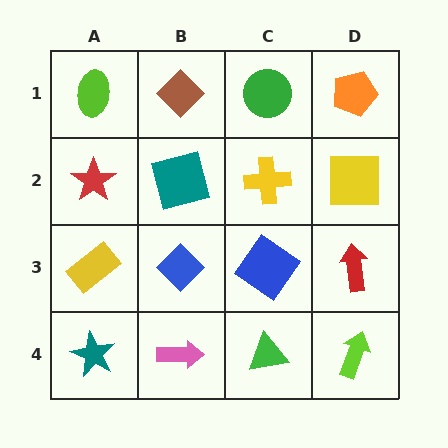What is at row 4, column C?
A green triangle.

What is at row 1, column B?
A brown diamond.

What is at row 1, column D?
An orange pentagon.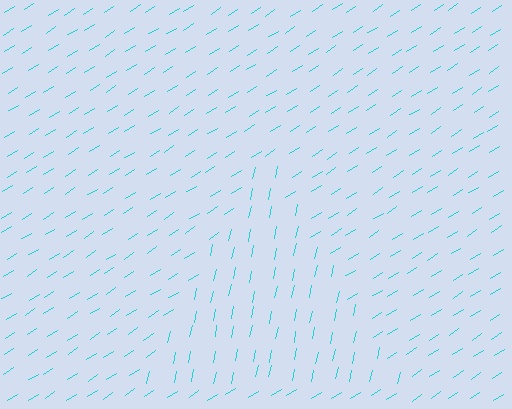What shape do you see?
I see a triangle.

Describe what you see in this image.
The image is filled with small cyan line segments. A triangle region in the image has lines oriented differently from the surrounding lines, creating a visible texture boundary.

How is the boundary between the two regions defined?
The boundary is defined purely by a change in line orientation (approximately 45 degrees difference). All lines are the same color and thickness.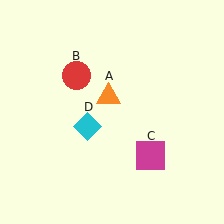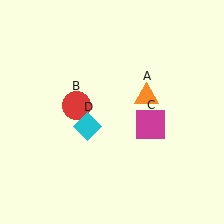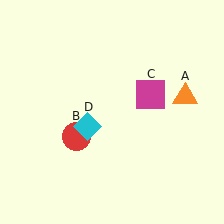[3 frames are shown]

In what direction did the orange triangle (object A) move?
The orange triangle (object A) moved right.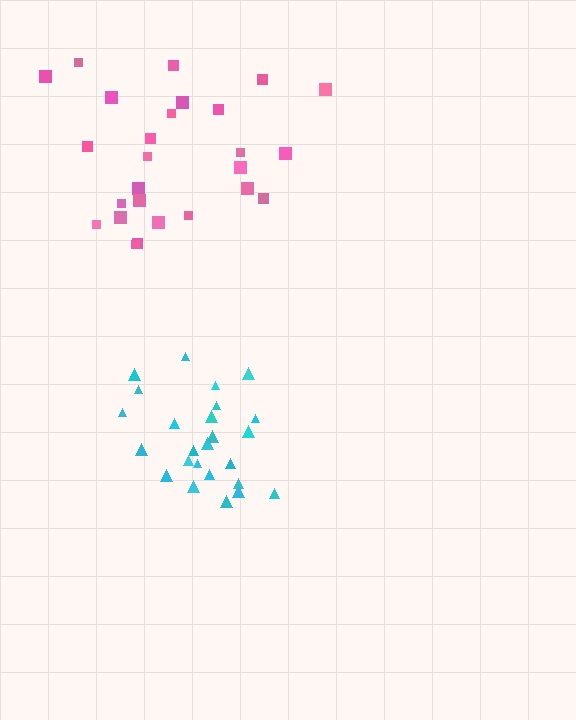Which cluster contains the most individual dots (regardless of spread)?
Pink (26).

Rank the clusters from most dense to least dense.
cyan, pink.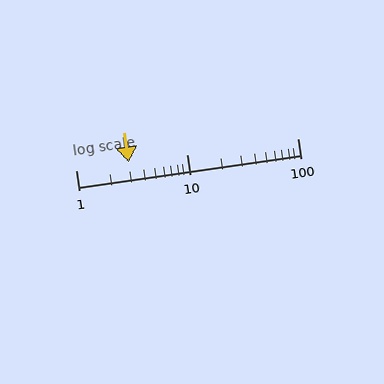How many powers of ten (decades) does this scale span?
The scale spans 2 decades, from 1 to 100.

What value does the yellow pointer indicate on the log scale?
The pointer indicates approximately 3.